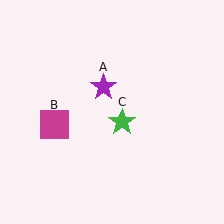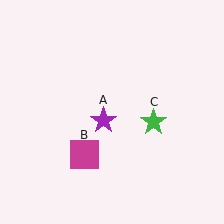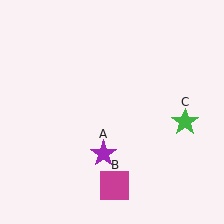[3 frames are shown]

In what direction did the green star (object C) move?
The green star (object C) moved right.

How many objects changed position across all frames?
3 objects changed position: purple star (object A), magenta square (object B), green star (object C).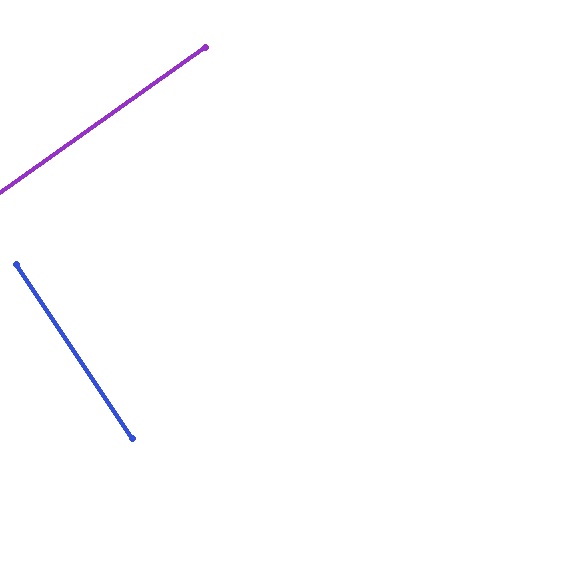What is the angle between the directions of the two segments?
Approximately 88 degrees.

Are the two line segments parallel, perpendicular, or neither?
Perpendicular — they meet at approximately 88°.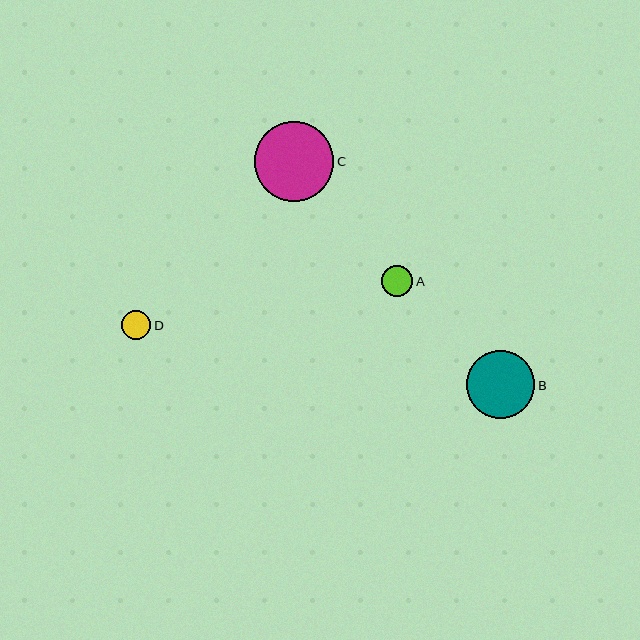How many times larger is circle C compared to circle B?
Circle C is approximately 1.2 times the size of circle B.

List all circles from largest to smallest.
From largest to smallest: C, B, A, D.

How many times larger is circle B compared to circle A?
Circle B is approximately 2.2 times the size of circle A.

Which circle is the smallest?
Circle D is the smallest with a size of approximately 29 pixels.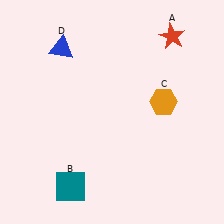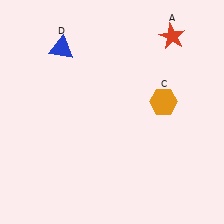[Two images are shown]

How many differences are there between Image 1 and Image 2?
There is 1 difference between the two images.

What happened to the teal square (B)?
The teal square (B) was removed in Image 2. It was in the bottom-left area of Image 1.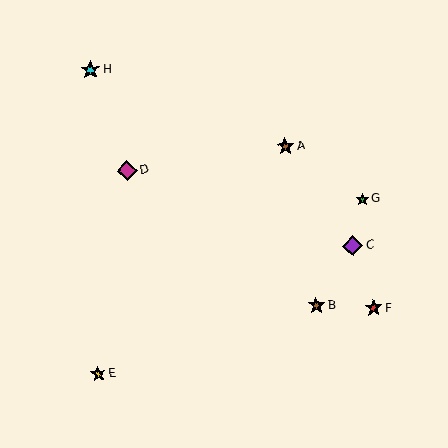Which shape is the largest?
The purple diamond (labeled C) is the largest.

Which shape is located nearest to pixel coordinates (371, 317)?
The red star (labeled F) at (374, 308) is nearest to that location.